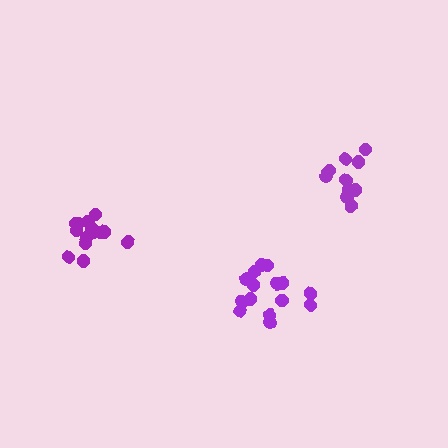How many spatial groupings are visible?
There are 3 spatial groupings.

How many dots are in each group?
Group 1: 15 dots, Group 2: 11 dots, Group 3: 15 dots (41 total).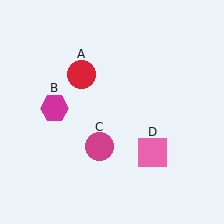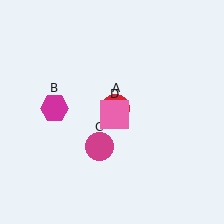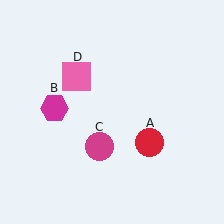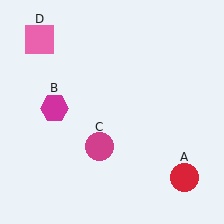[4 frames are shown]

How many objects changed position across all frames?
2 objects changed position: red circle (object A), pink square (object D).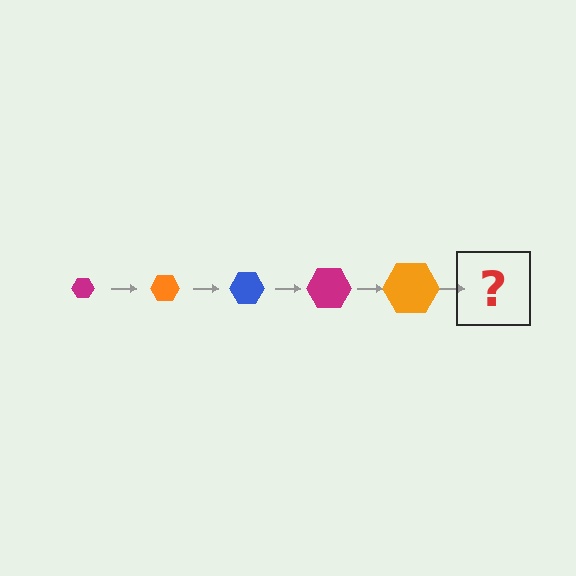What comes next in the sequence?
The next element should be a blue hexagon, larger than the previous one.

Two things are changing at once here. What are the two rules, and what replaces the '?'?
The two rules are that the hexagon grows larger each step and the color cycles through magenta, orange, and blue. The '?' should be a blue hexagon, larger than the previous one.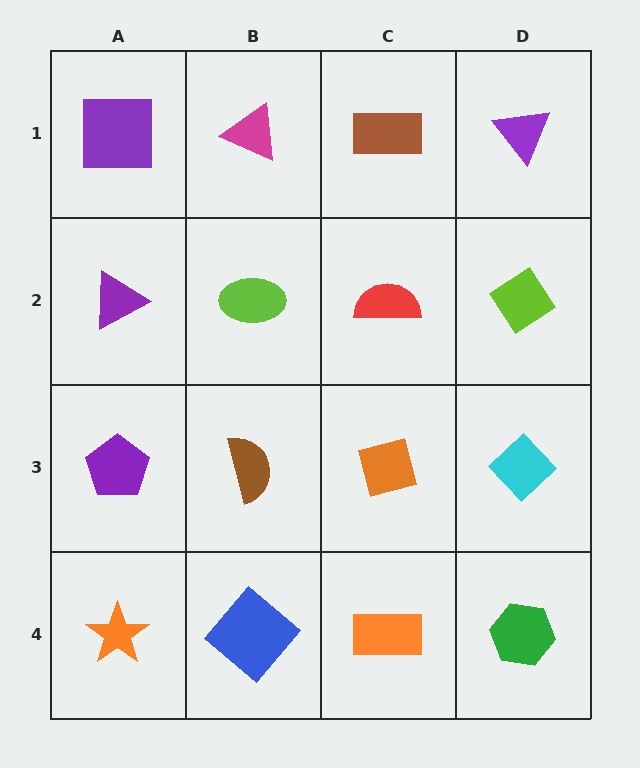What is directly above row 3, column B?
A lime ellipse.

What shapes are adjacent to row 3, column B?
A lime ellipse (row 2, column B), a blue diamond (row 4, column B), a purple pentagon (row 3, column A), an orange square (row 3, column C).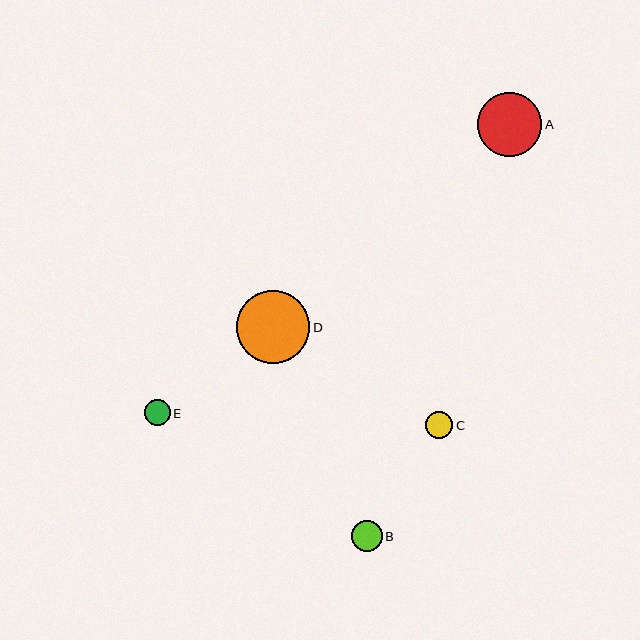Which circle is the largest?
Circle D is the largest with a size of approximately 73 pixels.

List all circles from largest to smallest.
From largest to smallest: D, A, B, C, E.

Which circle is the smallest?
Circle E is the smallest with a size of approximately 26 pixels.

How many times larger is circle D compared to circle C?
Circle D is approximately 2.7 times the size of circle C.